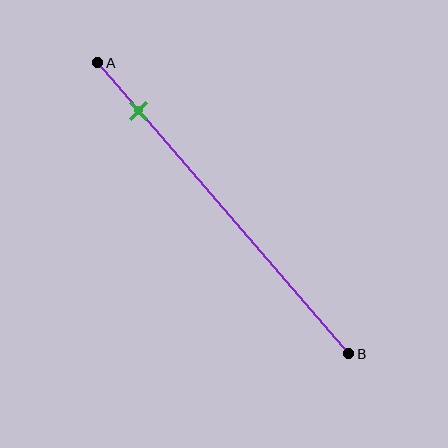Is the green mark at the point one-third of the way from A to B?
No, the mark is at about 15% from A, not at the 33% one-third point.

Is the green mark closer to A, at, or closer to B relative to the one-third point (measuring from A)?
The green mark is closer to point A than the one-third point of segment AB.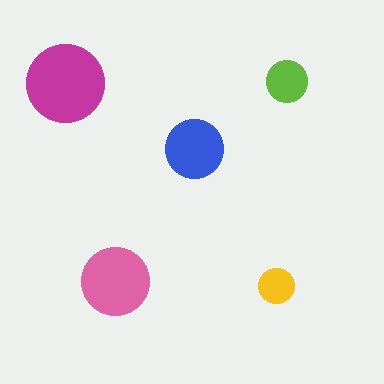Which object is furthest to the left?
The magenta circle is leftmost.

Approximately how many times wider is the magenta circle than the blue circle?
About 1.5 times wider.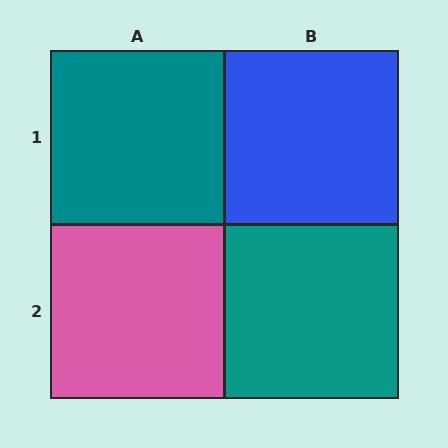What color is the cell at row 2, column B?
Teal.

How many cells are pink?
1 cell is pink.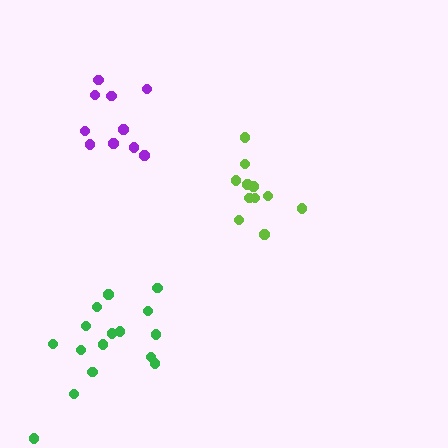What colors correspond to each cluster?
The clusters are colored: purple, lime, green.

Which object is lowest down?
The green cluster is bottommost.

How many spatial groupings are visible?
There are 3 spatial groupings.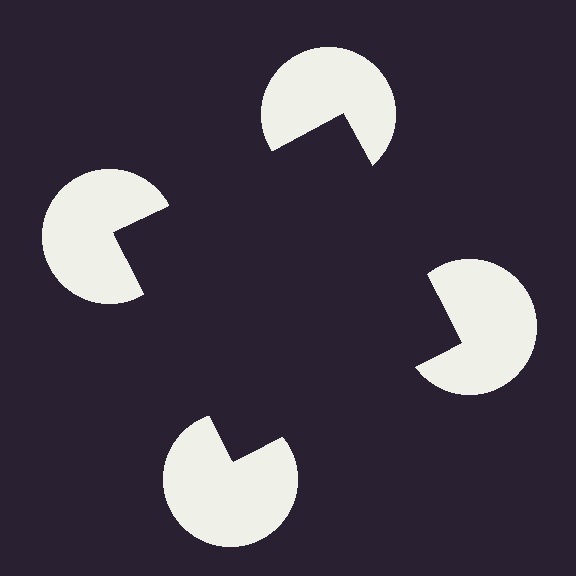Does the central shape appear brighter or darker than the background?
It typically appears slightly darker than the background, even though no actual brightness change is drawn.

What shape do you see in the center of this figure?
An illusory square — its edges are inferred from the aligned wedge cuts in the pac-man discs, not physically drawn.